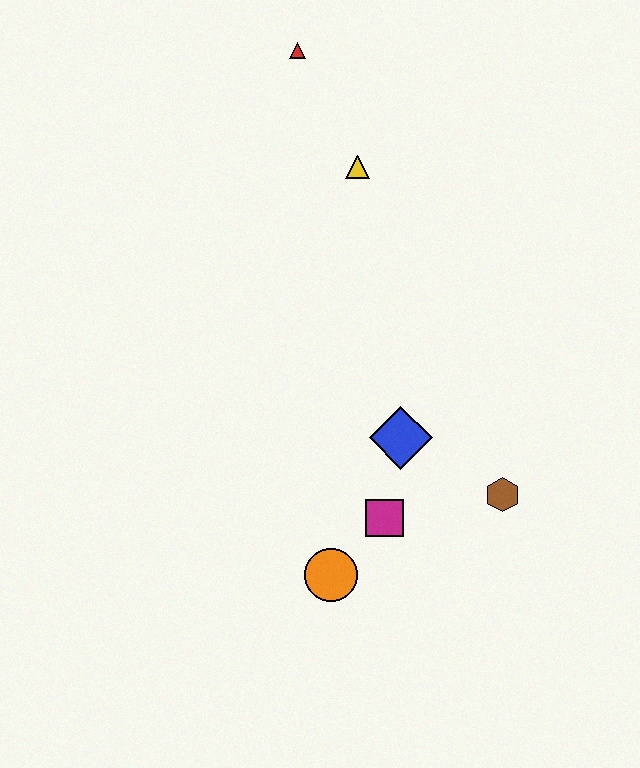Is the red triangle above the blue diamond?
Yes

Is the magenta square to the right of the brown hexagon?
No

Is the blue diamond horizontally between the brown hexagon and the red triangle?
Yes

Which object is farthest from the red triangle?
The orange circle is farthest from the red triangle.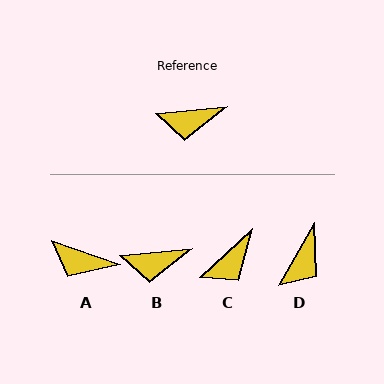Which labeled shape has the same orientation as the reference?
B.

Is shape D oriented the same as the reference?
No, it is off by about 54 degrees.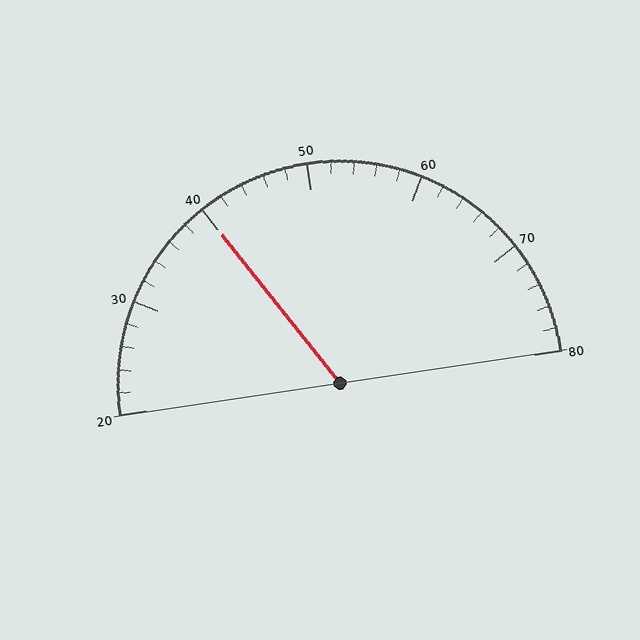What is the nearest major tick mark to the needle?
The nearest major tick mark is 40.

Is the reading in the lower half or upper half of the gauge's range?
The reading is in the lower half of the range (20 to 80).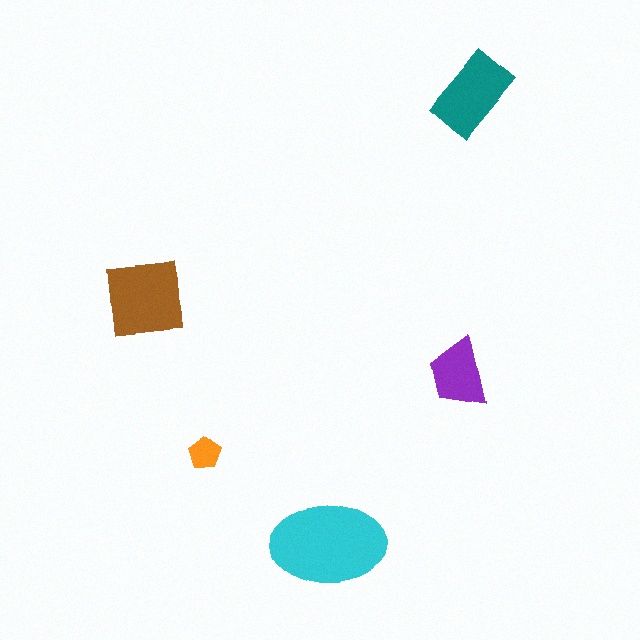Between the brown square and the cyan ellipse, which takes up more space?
The cyan ellipse.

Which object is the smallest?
The orange pentagon.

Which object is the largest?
The cyan ellipse.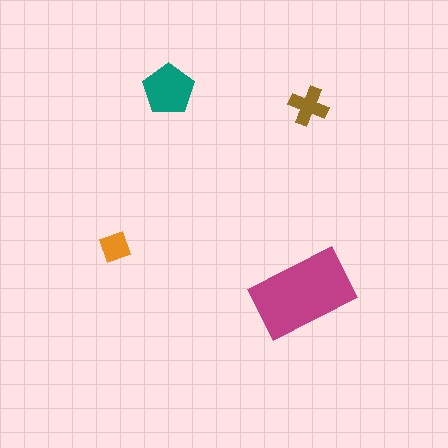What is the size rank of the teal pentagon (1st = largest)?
2nd.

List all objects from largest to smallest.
The magenta rectangle, the teal pentagon, the brown cross, the orange diamond.